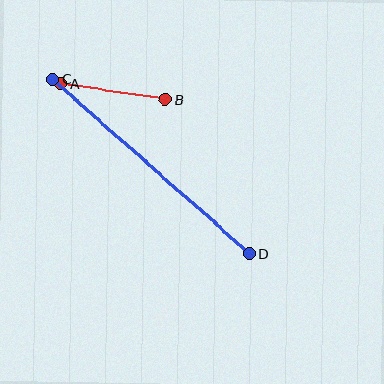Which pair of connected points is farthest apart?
Points C and D are farthest apart.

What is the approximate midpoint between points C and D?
The midpoint is at approximately (151, 166) pixels.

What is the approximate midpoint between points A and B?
The midpoint is at approximately (113, 91) pixels.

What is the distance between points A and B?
The distance is approximately 106 pixels.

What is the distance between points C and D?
The distance is approximately 263 pixels.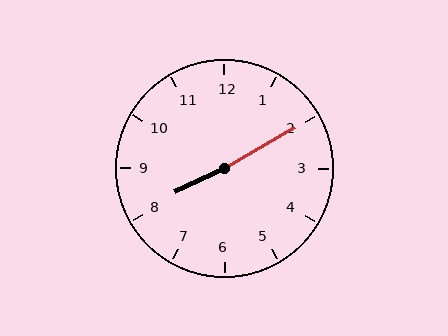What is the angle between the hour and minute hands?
Approximately 175 degrees.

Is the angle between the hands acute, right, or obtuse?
It is obtuse.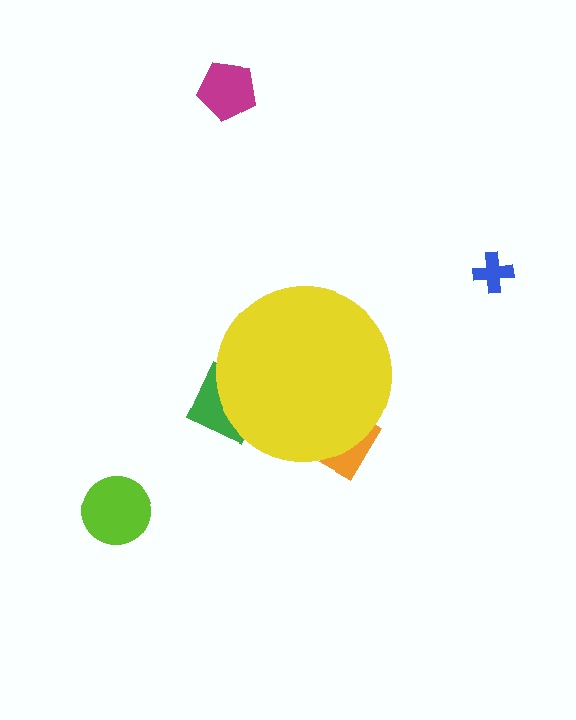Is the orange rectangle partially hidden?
Yes, the orange rectangle is partially hidden behind the yellow circle.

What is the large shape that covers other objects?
A yellow circle.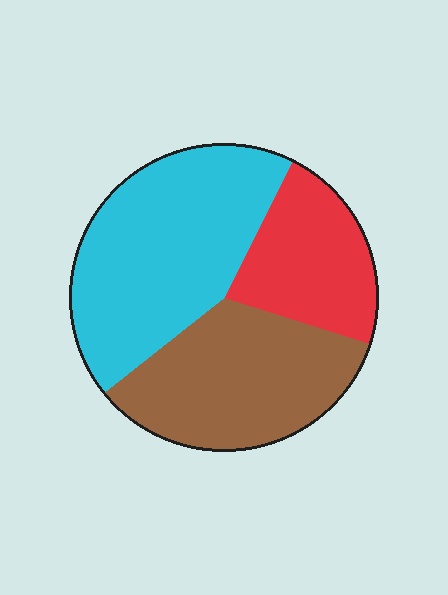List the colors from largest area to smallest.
From largest to smallest: cyan, brown, red.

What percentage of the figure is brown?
Brown takes up about one third (1/3) of the figure.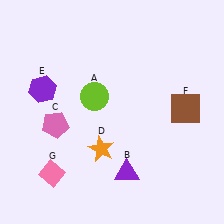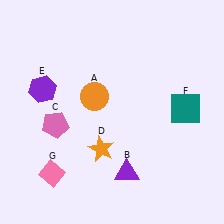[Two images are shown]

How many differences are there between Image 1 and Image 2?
There are 2 differences between the two images.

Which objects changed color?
A changed from lime to orange. F changed from brown to teal.